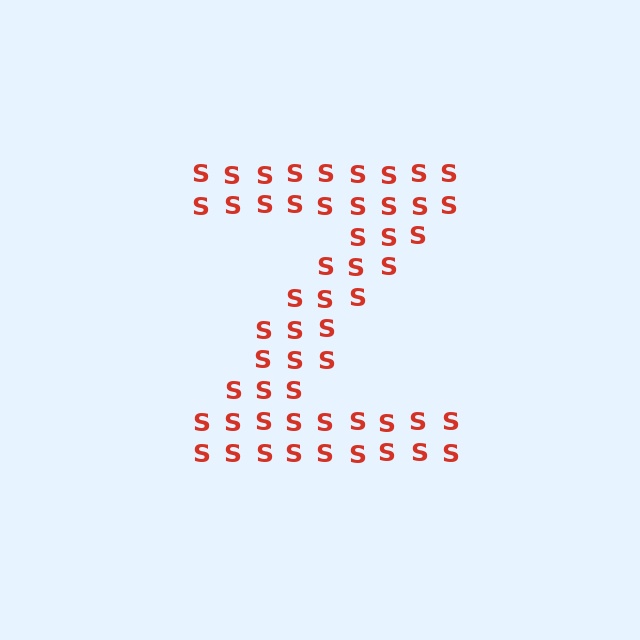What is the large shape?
The large shape is the letter Z.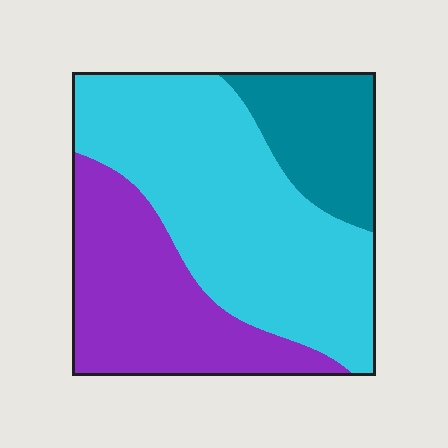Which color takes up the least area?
Teal, at roughly 15%.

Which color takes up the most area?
Cyan, at roughly 50%.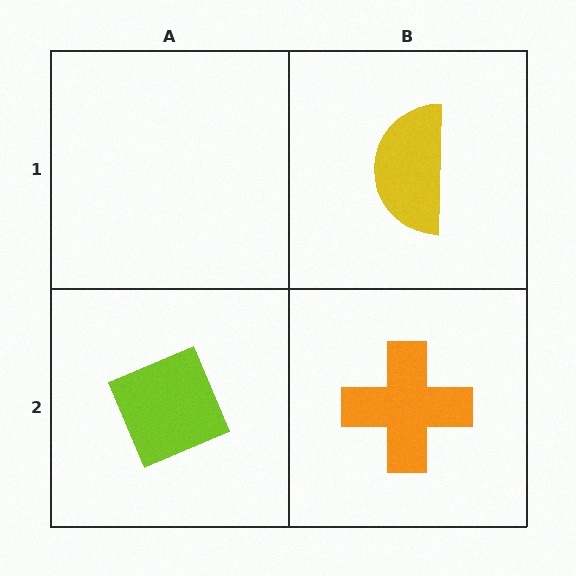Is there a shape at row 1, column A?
No, that cell is empty.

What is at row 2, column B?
An orange cross.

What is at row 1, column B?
A yellow semicircle.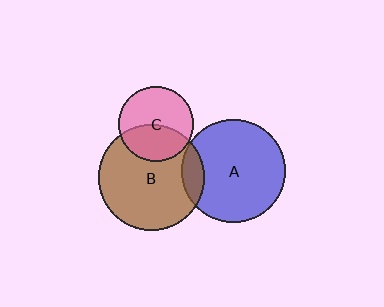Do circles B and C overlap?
Yes.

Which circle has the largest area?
Circle B (brown).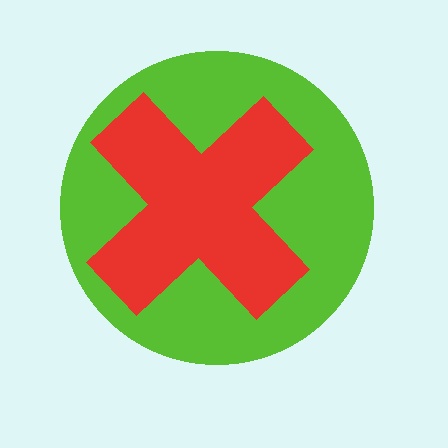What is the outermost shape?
The lime circle.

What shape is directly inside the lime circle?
The red cross.